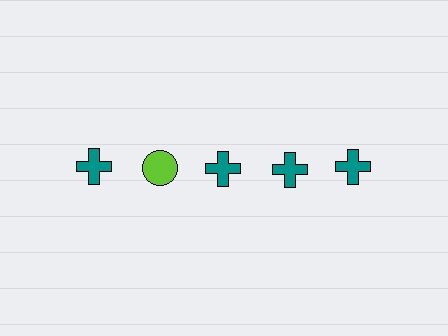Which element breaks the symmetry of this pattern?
The lime circle in the top row, second from left column breaks the symmetry. All other shapes are teal crosses.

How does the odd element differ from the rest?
It differs in both color (lime instead of teal) and shape (circle instead of cross).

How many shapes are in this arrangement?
There are 5 shapes arranged in a grid pattern.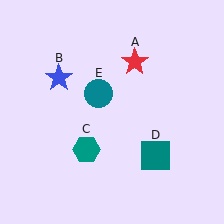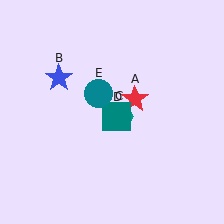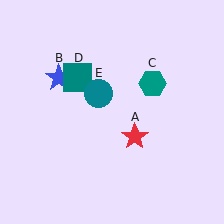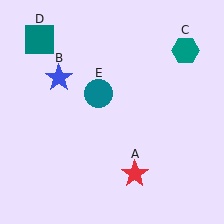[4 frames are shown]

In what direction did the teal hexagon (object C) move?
The teal hexagon (object C) moved up and to the right.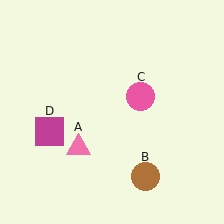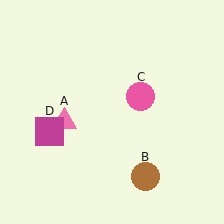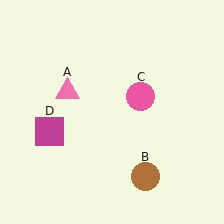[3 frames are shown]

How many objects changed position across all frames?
1 object changed position: pink triangle (object A).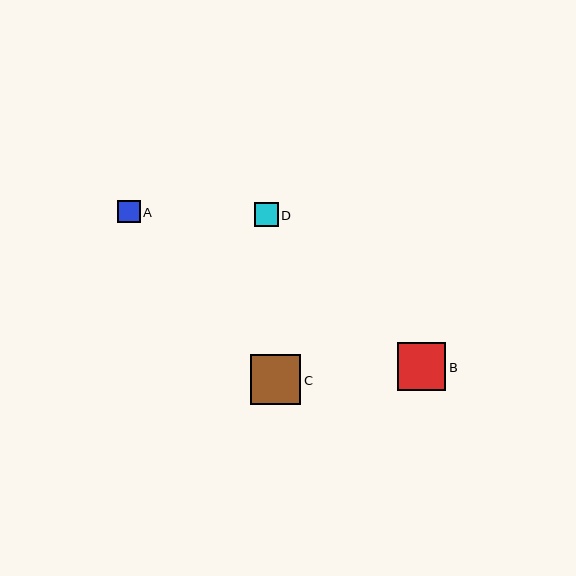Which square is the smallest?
Square A is the smallest with a size of approximately 23 pixels.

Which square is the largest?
Square C is the largest with a size of approximately 51 pixels.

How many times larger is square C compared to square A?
Square C is approximately 2.2 times the size of square A.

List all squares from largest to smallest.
From largest to smallest: C, B, D, A.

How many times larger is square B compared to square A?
Square B is approximately 2.1 times the size of square A.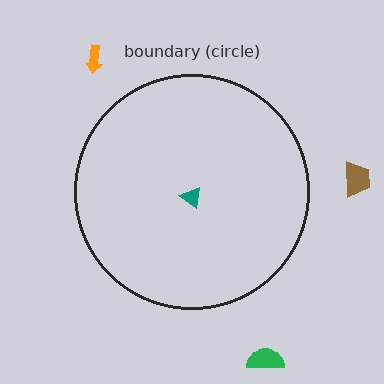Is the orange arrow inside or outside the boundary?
Outside.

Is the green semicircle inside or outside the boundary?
Outside.